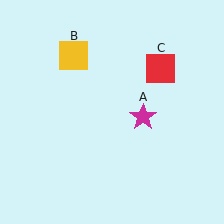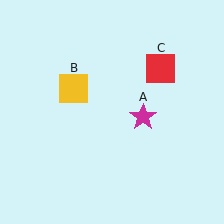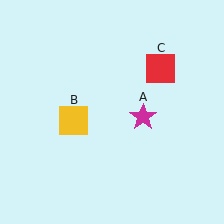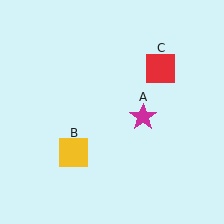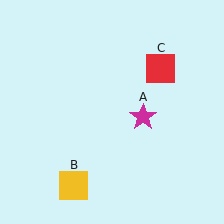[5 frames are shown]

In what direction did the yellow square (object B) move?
The yellow square (object B) moved down.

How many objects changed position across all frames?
1 object changed position: yellow square (object B).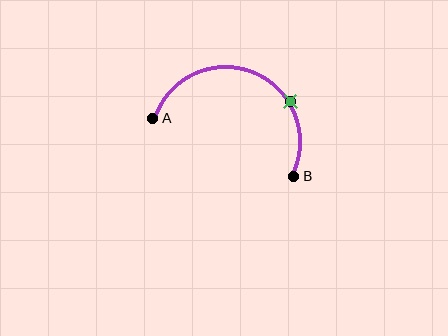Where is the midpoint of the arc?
The arc midpoint is the point on the curve farthest from the straight line joining A and B. It sits above that line.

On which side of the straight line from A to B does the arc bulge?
The arc bulges above the straight line connecting A and B.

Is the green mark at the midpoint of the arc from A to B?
No. The green mark lies on the arc but is closer to endpoint B. The arc midpoint would be at the point on the curve equidistant along the arc from both A and B.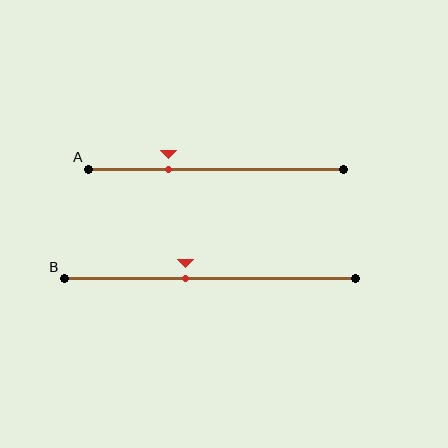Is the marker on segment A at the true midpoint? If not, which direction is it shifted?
No, the marker on segment A is shifted to the left by about 19% of the segment length.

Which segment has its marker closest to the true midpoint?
Segment B has its marker closest to the true midpoint.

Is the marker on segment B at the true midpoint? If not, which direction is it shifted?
No, the marker on segment B is shifted to the left by about 8% of the segment length.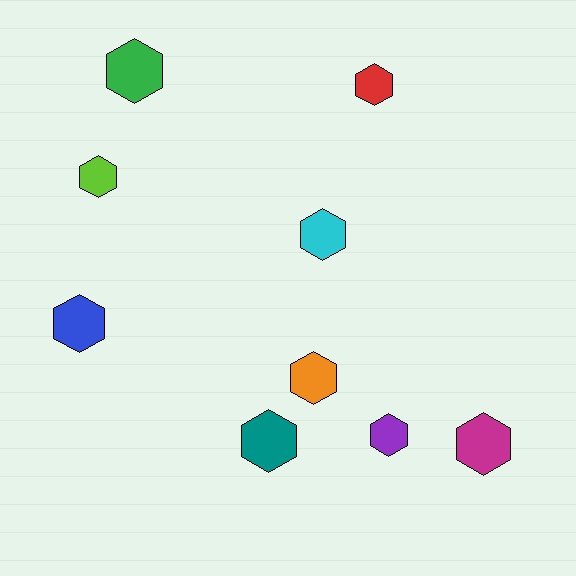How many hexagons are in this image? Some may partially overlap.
There are 9 hexagons.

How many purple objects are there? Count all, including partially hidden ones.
There is 1 purple object.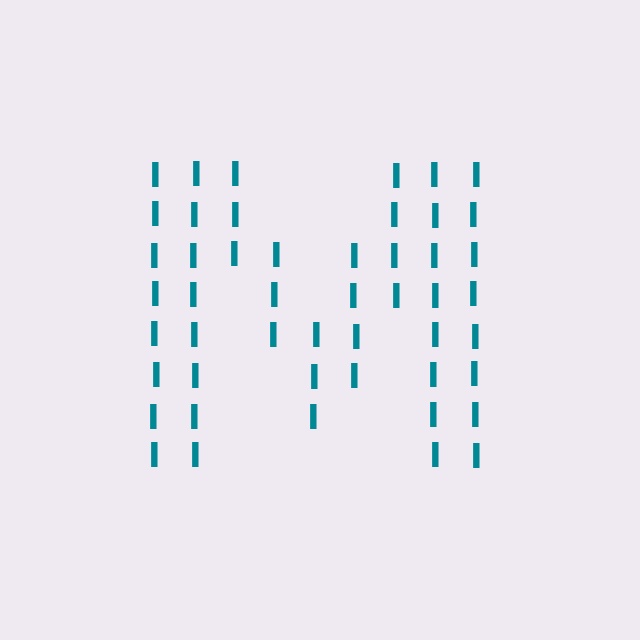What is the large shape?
The large shape is the letter M.